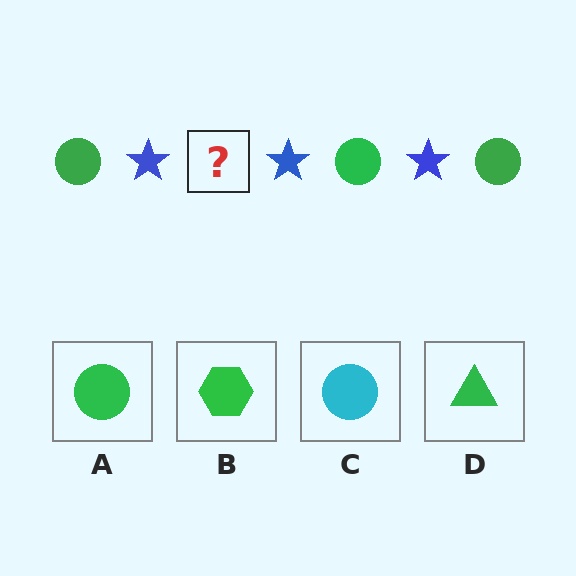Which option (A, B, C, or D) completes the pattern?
A.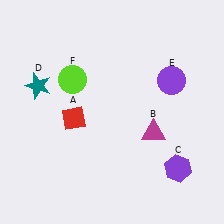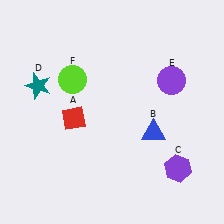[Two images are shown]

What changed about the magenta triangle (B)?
In Image 1, B is magenta. In Image 2, it changed to blue.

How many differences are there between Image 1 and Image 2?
There is 1 difference between the two images.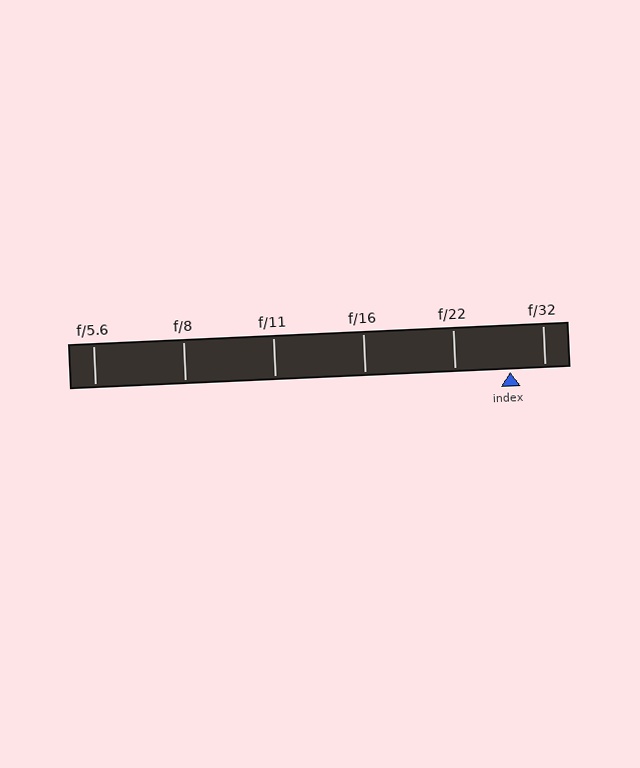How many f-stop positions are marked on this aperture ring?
There are 6 f-stop positions marked.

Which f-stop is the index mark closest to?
The index mark is closest to f/32.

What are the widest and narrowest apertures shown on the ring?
The widest aperture shown is f/5.6 and the narrowest is f/32.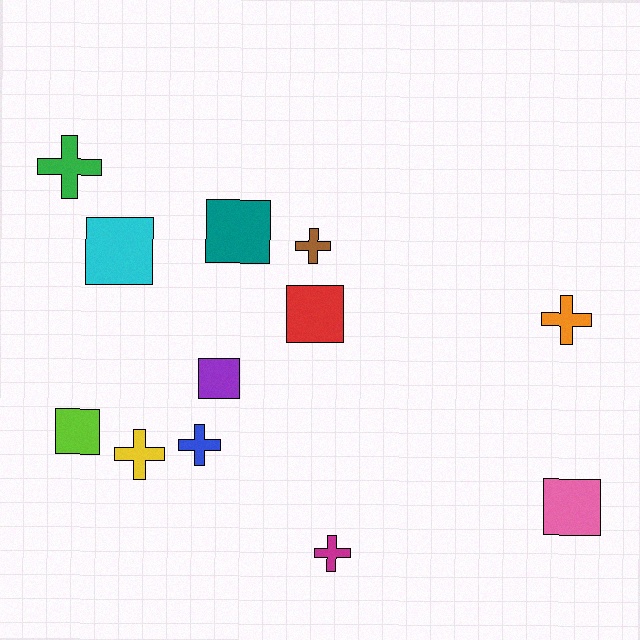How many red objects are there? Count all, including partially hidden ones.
There is 1 red object.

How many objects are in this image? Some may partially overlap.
There are 12 objects.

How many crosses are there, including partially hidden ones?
There are 6 crosses.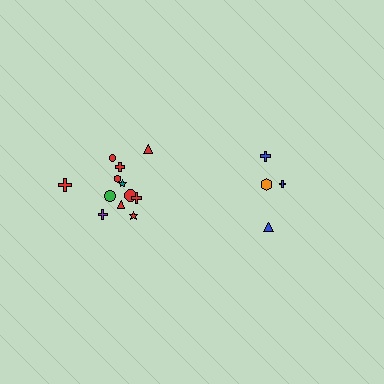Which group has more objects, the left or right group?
The left group.